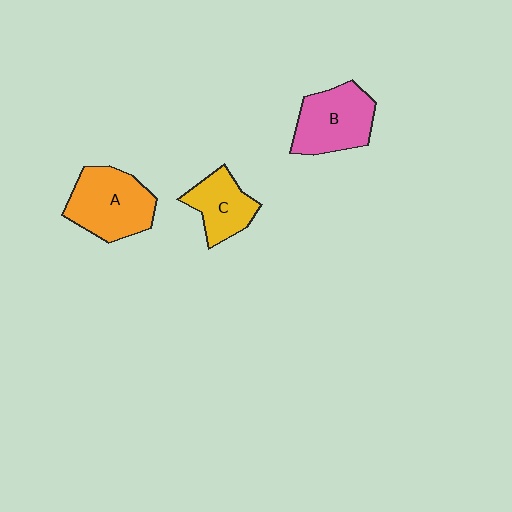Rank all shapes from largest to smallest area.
From largest to smallest: A (orange), B (pink), C (yellow).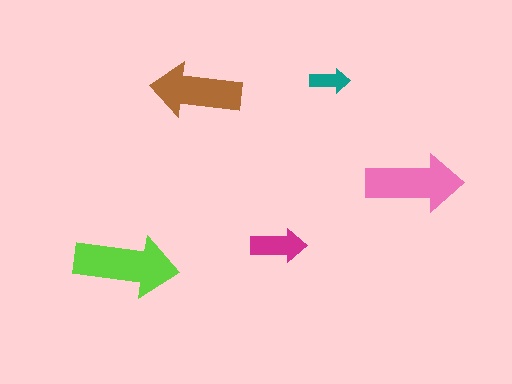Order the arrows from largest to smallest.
the lime one, the pink one, the brown one, the magenta one, the teal one.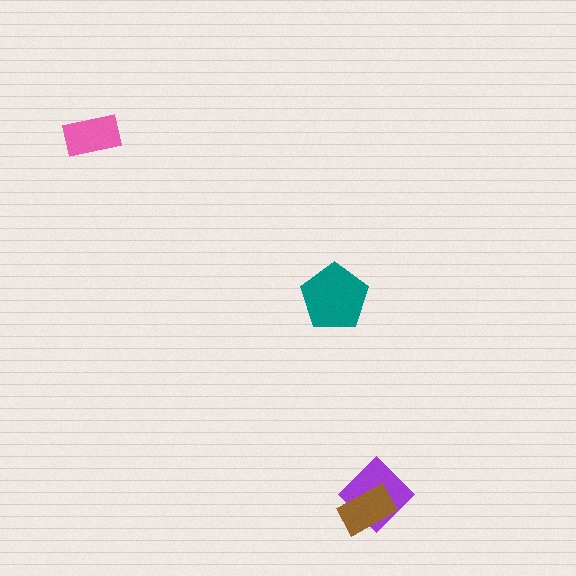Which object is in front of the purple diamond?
The brown rectangle is in front of the purple diamond.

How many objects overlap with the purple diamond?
1 object overlaps with the purple diamond.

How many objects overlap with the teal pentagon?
0 objects overlap with the teal pentagon.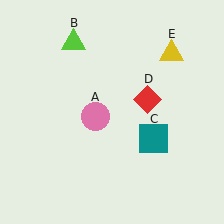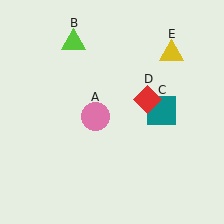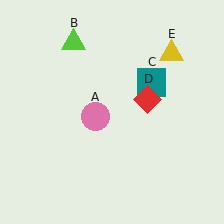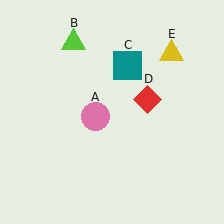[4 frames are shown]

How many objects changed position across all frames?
1 object changed position: teal square (object C).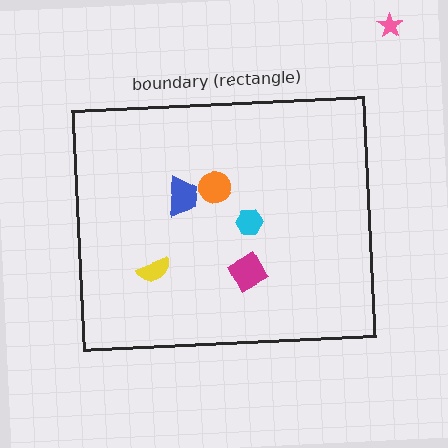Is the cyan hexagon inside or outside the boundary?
Inside.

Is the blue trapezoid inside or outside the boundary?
Inside.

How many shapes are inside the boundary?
5 inside, 1 outside.